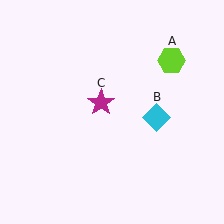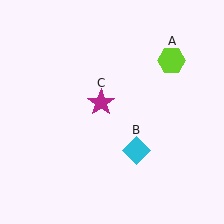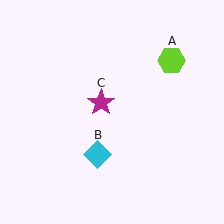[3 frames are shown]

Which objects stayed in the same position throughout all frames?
Lime hexagon (object A) and magenta star (object C) remained stationary.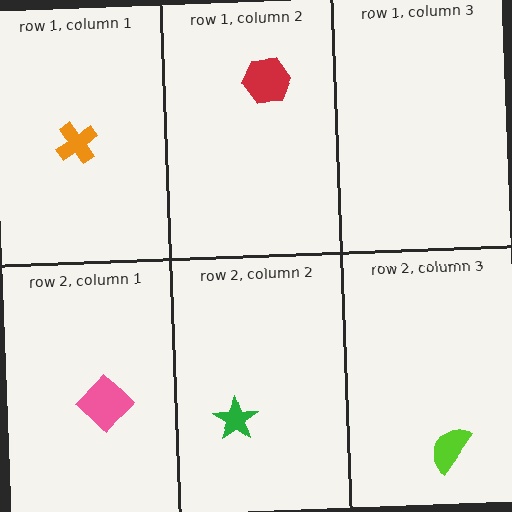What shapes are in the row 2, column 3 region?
The lime semicircle.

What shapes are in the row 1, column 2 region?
The red hexagon.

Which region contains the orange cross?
The row 1, column 1 region.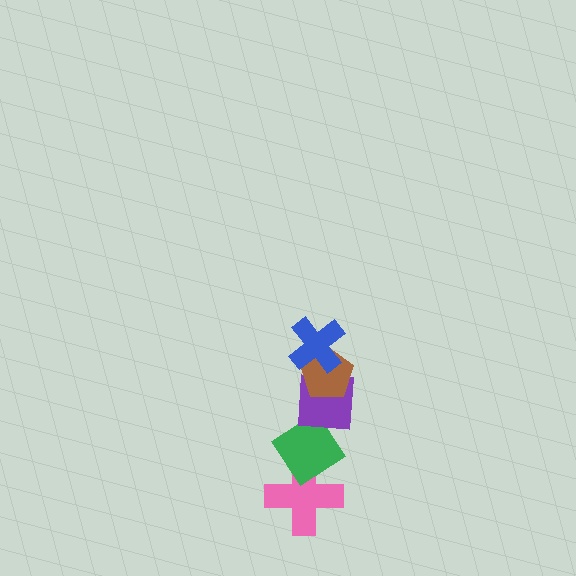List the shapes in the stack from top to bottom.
From top to bottom: the blue cross, the brown pentagon, the purple square, the green diamond, the pink cross.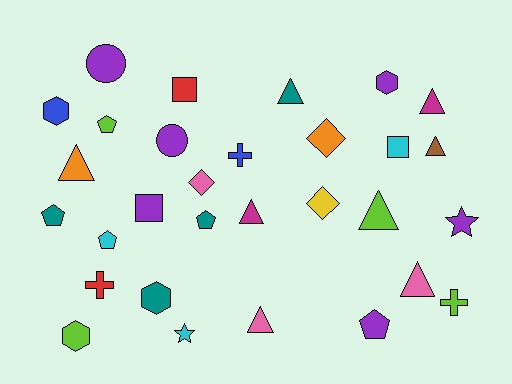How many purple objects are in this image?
There are 6 purple objects.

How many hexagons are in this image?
There are 4 hexagons.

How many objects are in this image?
There are 30 objects.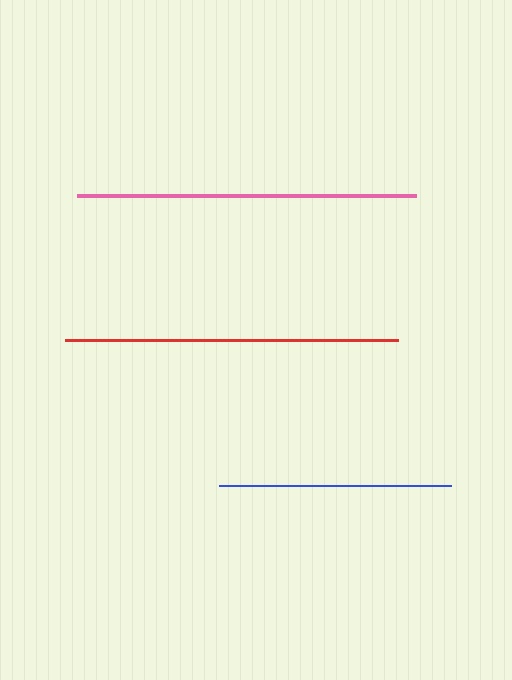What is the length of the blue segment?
The blue segment is approximately 232 pixels long.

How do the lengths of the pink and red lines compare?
The pink and red lines are approximately the same length.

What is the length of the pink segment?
The pink segment is approximately 338 pixels long.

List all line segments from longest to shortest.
From longest to shortest: pink, red, blue.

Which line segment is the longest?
The pink line is the longest at approximately 338 pixels.